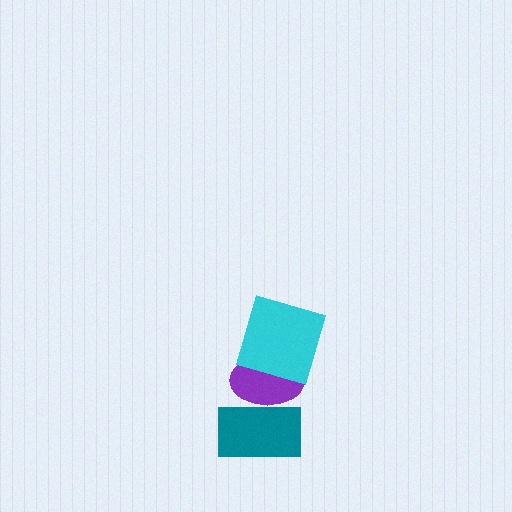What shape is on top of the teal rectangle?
The purple ellipse is on top of the teal rectangle.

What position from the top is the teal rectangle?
The teal rectangle is 3rd from the top.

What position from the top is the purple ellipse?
The purple ellipse is 2nd from the top.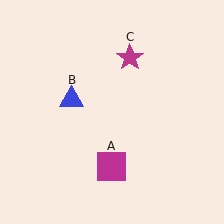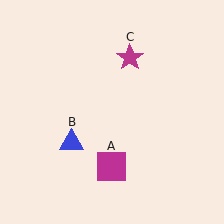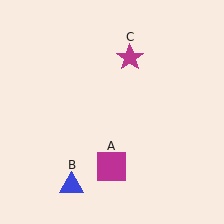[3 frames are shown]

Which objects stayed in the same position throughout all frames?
Magenta square (object A) and magenta star (object C) remained stationary.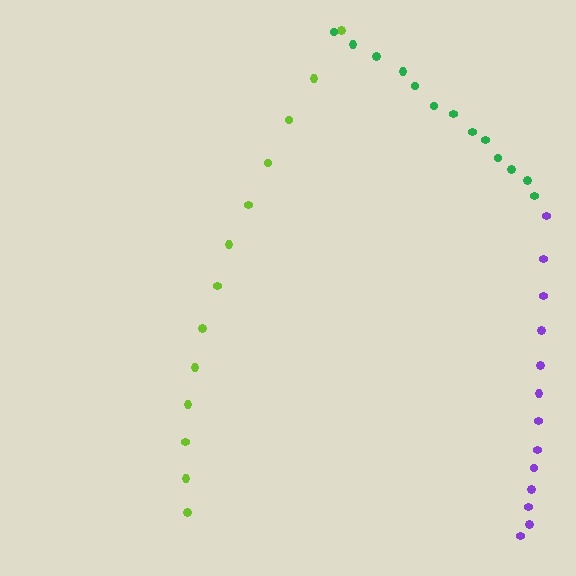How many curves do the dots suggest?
There are 3 distinct paths.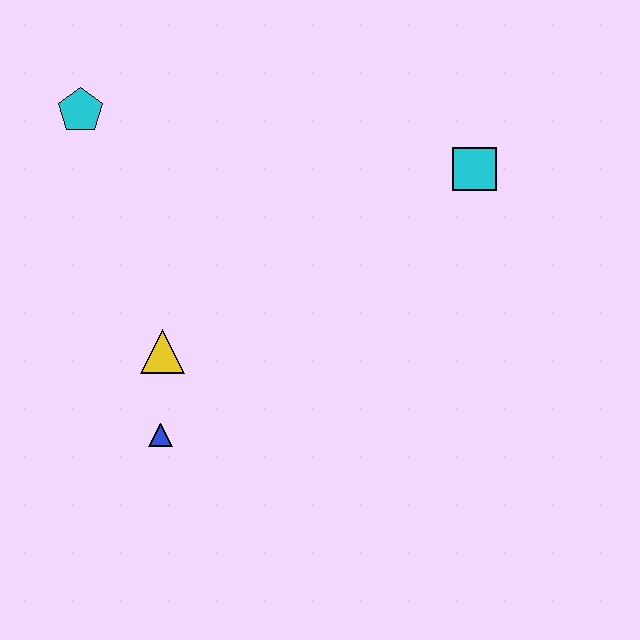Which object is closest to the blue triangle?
The yellow triangle is closest to the blue triangle.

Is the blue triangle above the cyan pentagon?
No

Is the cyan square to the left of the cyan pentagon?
No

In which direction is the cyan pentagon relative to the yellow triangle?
The cyan pentagon is above the yellow triangle.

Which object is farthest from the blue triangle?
The cyan square is farthest from the blue triangle.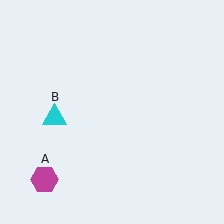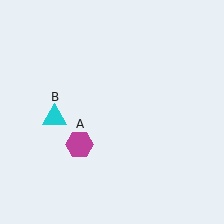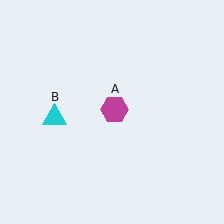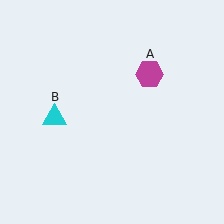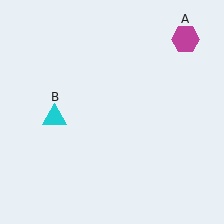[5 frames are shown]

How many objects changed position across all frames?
1 object changed position: magenta hexagon (object A).